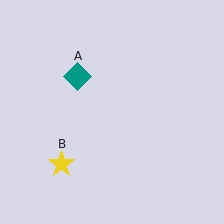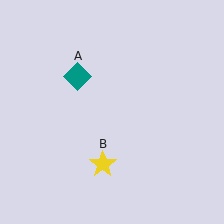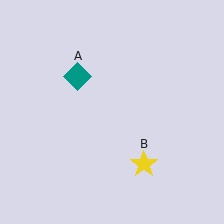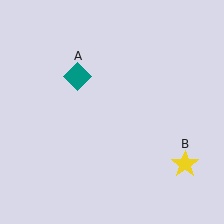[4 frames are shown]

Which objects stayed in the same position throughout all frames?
Teal diamond (object A) remained stationary.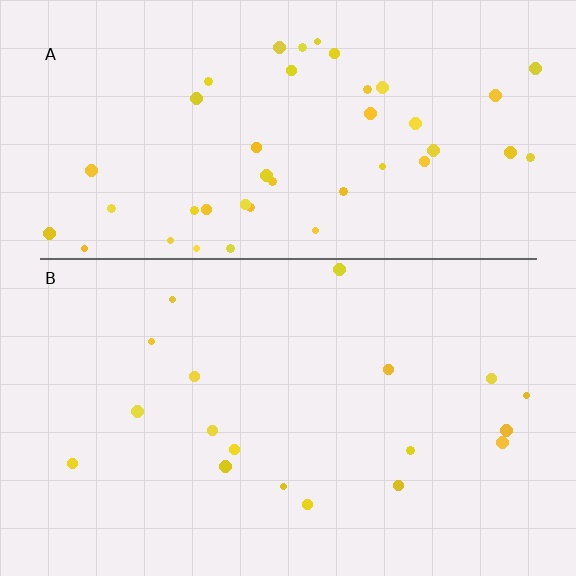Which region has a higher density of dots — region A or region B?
A (the top).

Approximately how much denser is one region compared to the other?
Approximately 2.4× — region A over region B.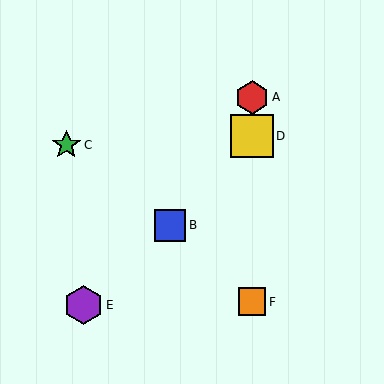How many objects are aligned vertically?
3 objects (A, D, F) are aligned vertically.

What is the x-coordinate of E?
Object E is at x≈83.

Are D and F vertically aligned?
Yes, both are at x≈252.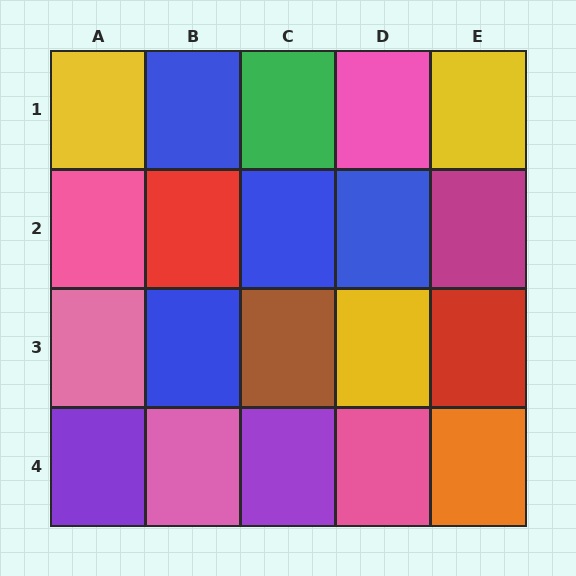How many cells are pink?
5 cells are pink.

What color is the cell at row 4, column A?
Purple.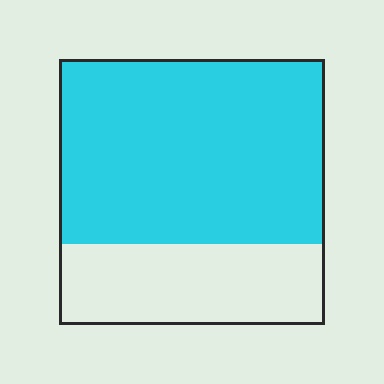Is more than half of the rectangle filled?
Yes.